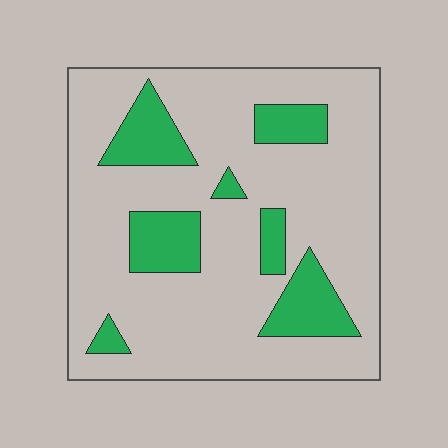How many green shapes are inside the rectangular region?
7.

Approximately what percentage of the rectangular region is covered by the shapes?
Approximately 20%.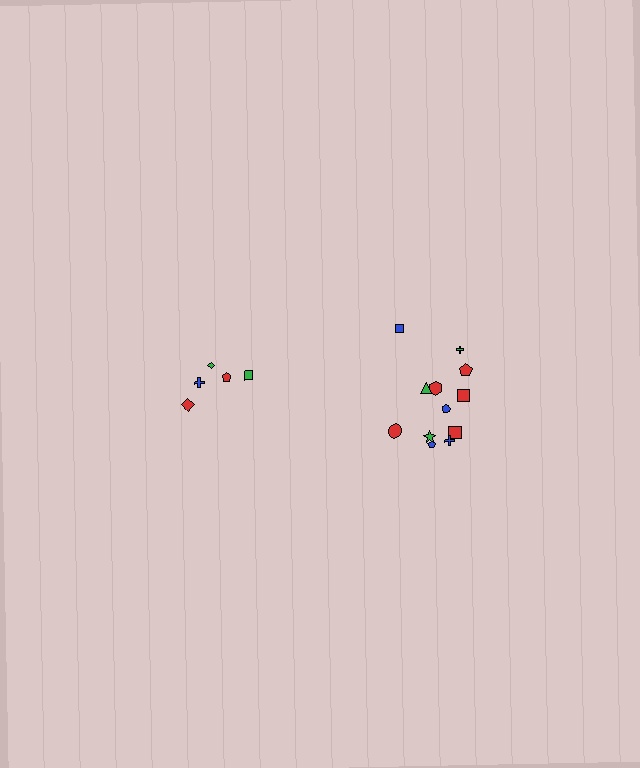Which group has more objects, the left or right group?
The right group.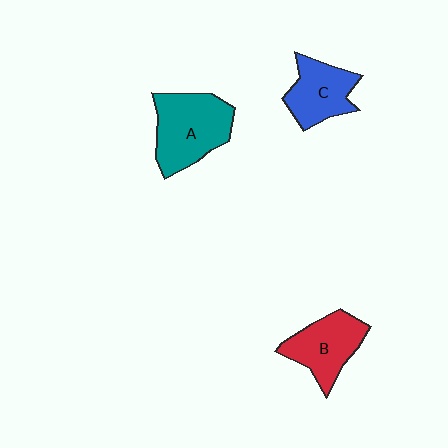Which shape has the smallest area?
Shape C (blue).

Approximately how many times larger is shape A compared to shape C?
Approximately 1.4 times.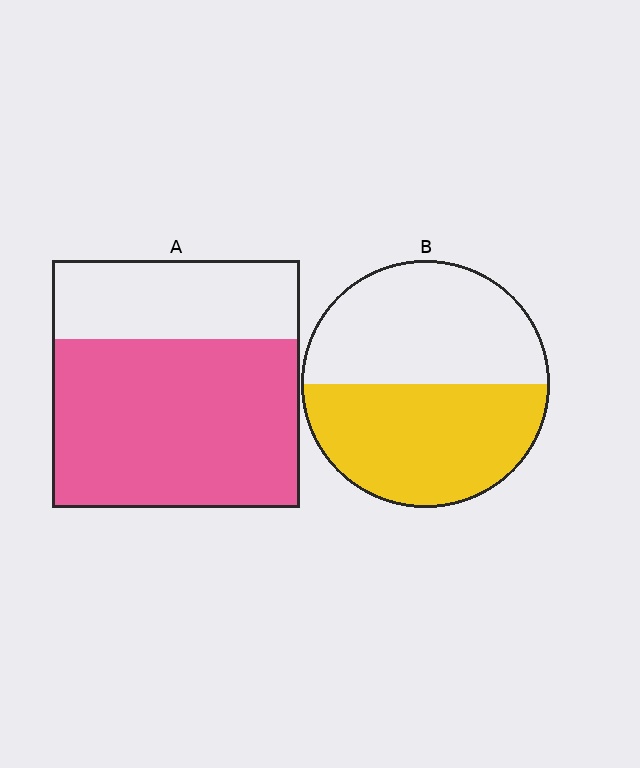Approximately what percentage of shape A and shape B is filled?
A is approximately 70% and B is approximately 50%.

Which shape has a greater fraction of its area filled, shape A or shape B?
Shape A.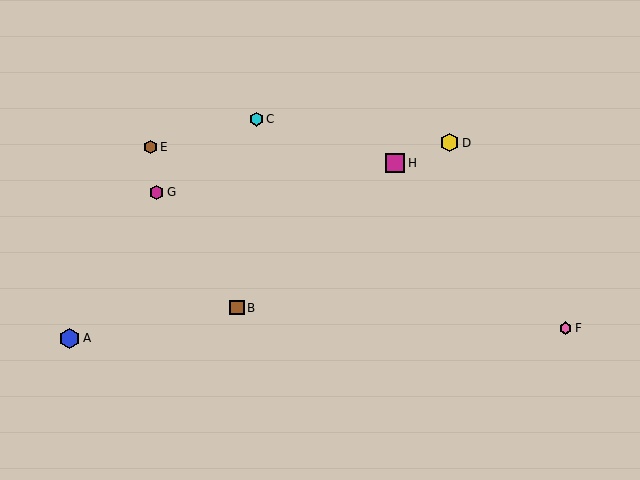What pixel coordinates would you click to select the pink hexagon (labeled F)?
Click at (565, 328) to select the pink hexagon F.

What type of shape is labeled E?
Shape E is a brown hexagon.